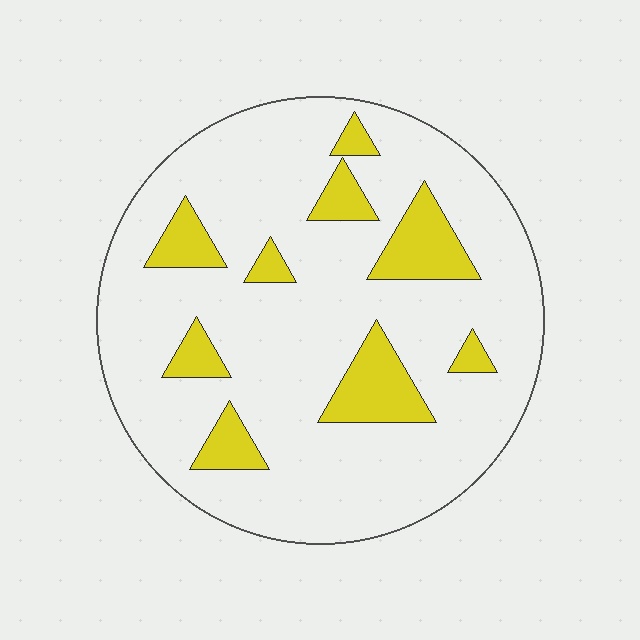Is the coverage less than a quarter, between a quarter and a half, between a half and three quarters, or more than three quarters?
Less than a quarter.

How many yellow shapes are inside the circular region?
9.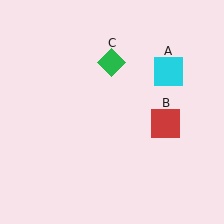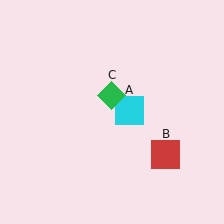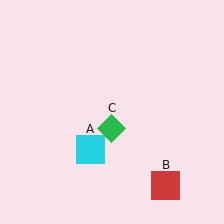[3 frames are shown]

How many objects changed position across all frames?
3 objects changed position: cyan square (object A), red square (object B), green diamond (object C).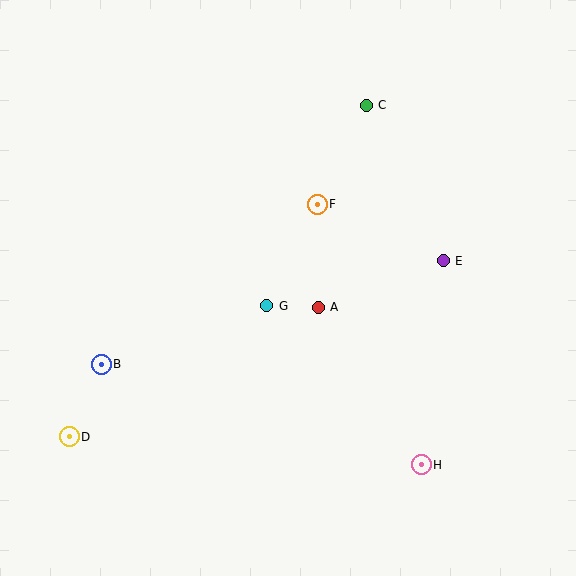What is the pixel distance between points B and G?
The distance between B and G is 176 pixels.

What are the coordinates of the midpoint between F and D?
The midpoint between F and D is at (193, 320).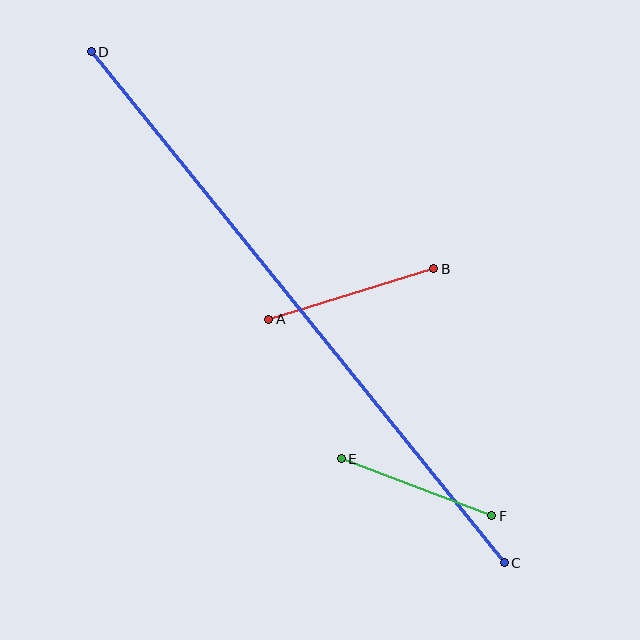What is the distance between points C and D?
The distance is approximately 657 pixels.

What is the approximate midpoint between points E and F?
The midpoint is at approximately (416, 487) pixels.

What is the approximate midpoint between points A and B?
The midpoint is at approximately (351, 294) pixels.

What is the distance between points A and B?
The distance is approximately 173 pixels.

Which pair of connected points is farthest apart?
Points C and D are farthest apart.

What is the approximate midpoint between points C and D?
The midpoint is at approximately (298, 307) pixels.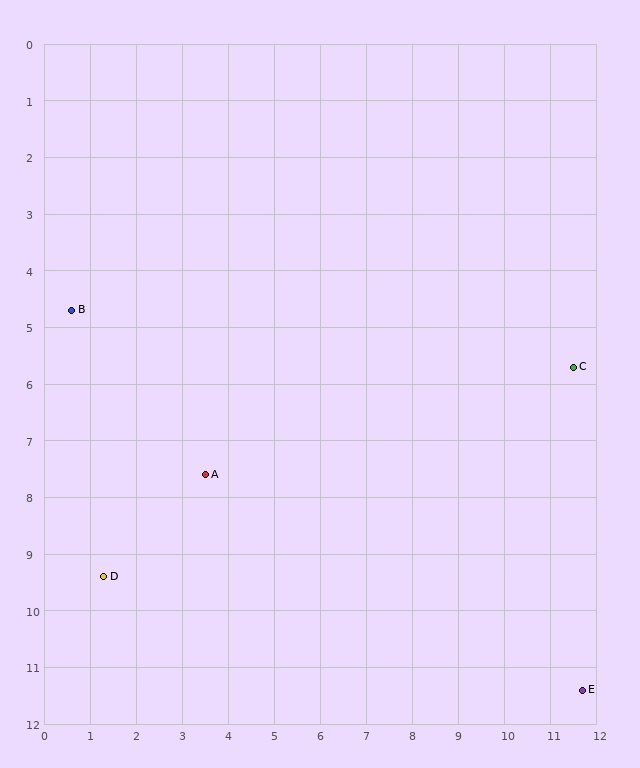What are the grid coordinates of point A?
Point A is at approximately (3.5, 7.6).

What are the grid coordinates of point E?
Point E is at approximately (11.7, 11.4).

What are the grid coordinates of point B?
Point B is at approximately (0.6, 4.7).